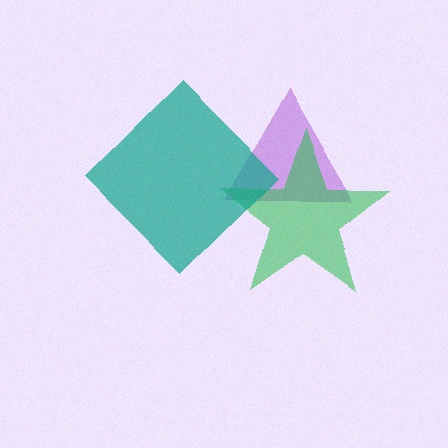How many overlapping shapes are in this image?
There are 3 overlapping shapes in the image.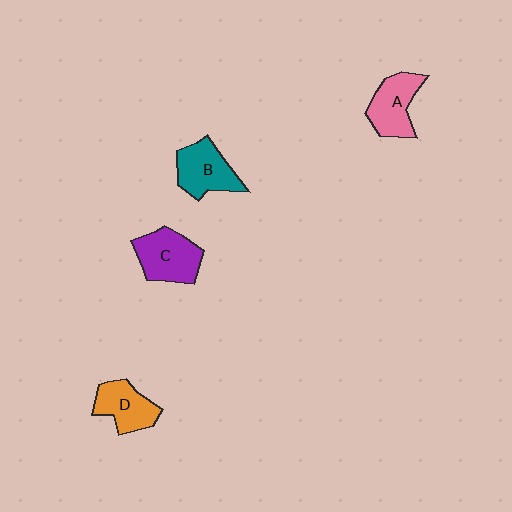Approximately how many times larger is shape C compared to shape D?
Approximately 1.2 times.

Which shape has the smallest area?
Shape D (orange).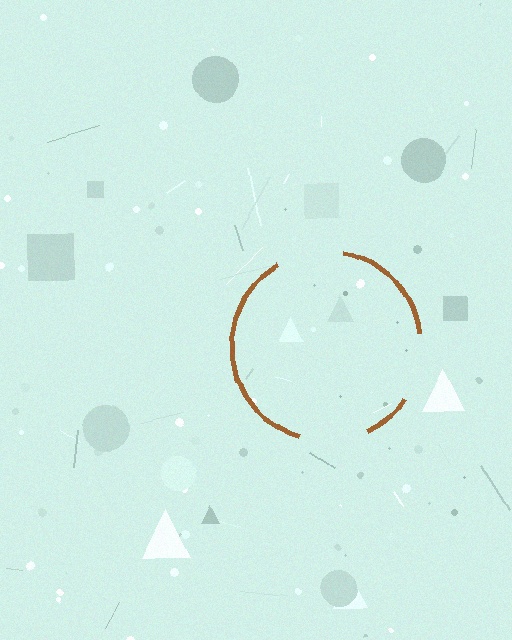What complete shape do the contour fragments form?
The contour fragments form a circle.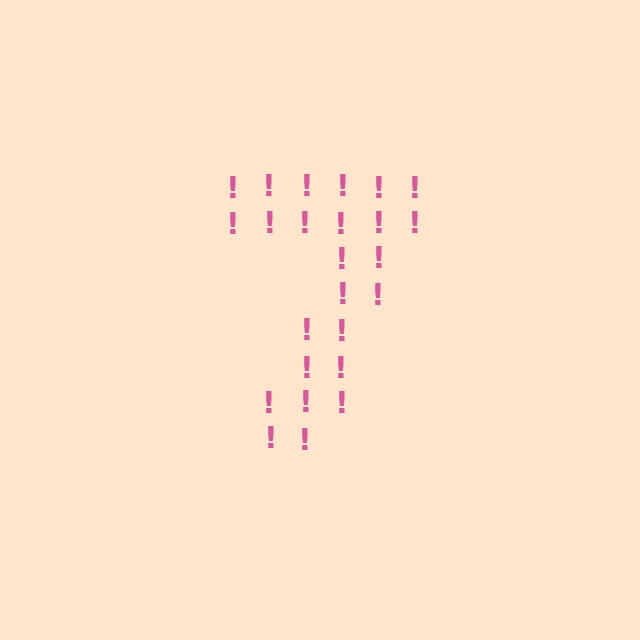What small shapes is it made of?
It is made of small exclamation marks.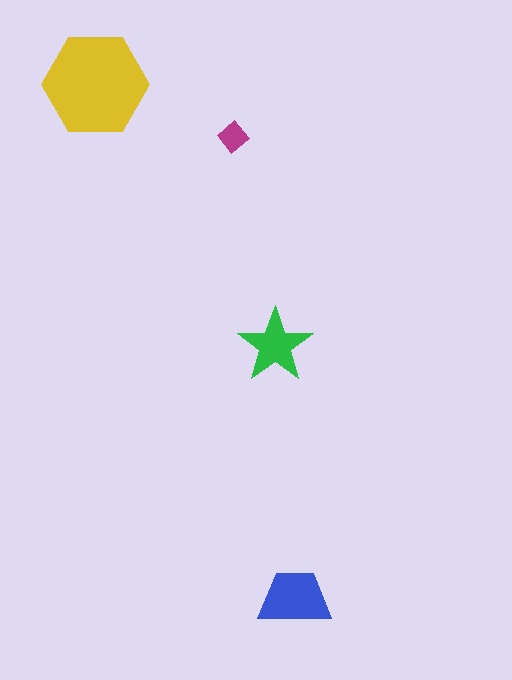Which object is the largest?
The yellow hexagon.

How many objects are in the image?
There are 4 objects in the image.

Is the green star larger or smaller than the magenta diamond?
Larger.